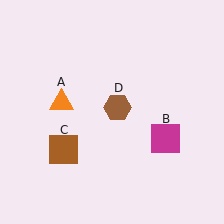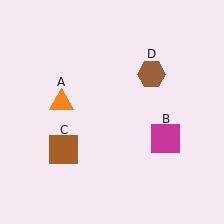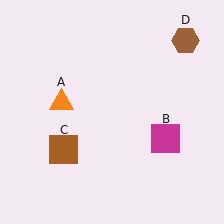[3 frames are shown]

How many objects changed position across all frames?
1 object changed position: brown hexagon (object D).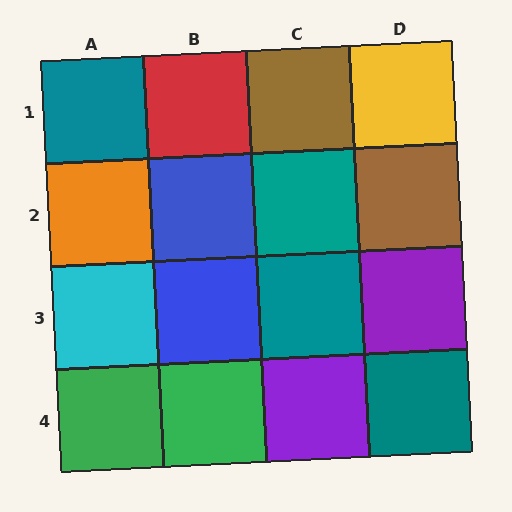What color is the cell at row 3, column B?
Blue.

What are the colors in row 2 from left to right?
Orange, blue, teal, brown.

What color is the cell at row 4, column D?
Teal.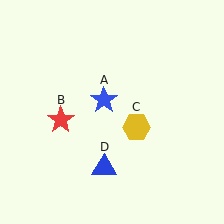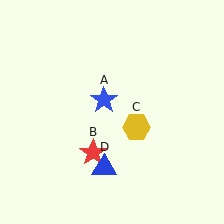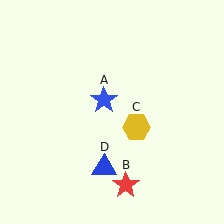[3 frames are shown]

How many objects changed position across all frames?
1 object changed position: red star (object B).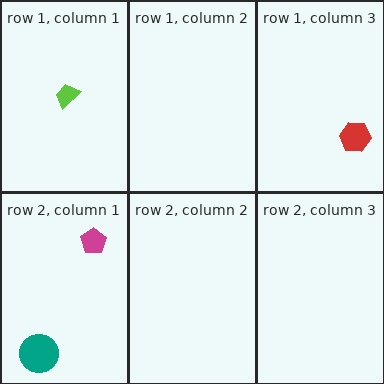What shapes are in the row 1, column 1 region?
The lime trapezoid.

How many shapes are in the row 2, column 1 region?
2.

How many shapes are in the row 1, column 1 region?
1.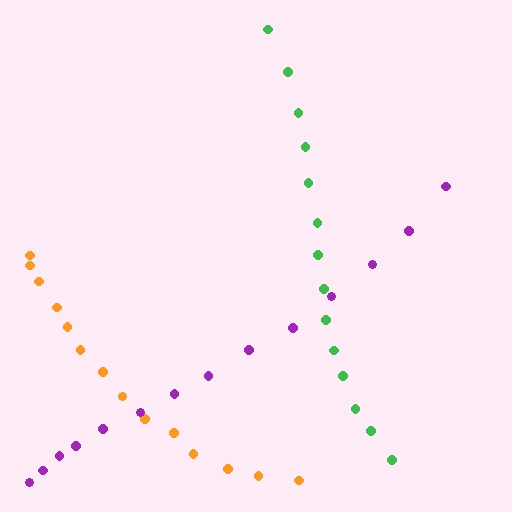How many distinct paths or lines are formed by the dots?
There are 3 distinct paths.